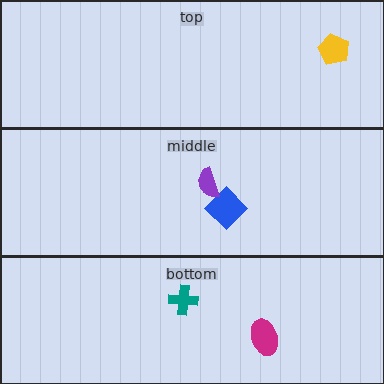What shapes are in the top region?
The yellow pentagon.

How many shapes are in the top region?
1.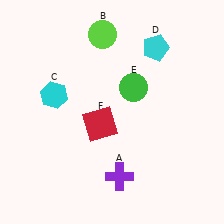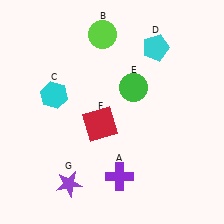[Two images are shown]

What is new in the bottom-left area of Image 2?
A purple star (G) was added in the bottom-left area of Image 2.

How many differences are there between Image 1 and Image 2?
There is 1 difference between the two images.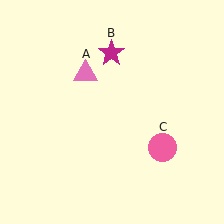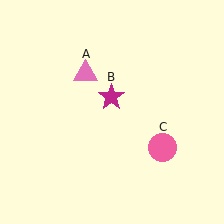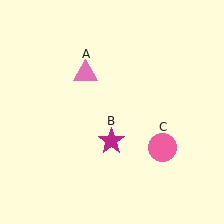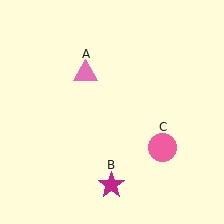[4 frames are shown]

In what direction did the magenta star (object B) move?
The magenta star (object B) moved down.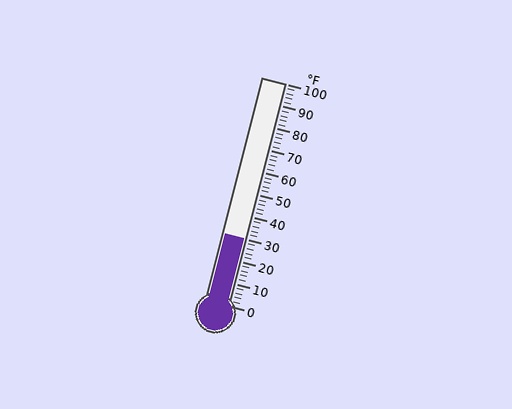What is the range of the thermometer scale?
The thermometer scale ranges from 0°F to 100°F.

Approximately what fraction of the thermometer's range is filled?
The thermometer is filled to approximately 30% of its range.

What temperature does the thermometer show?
The thermometer shows approximately 30°F.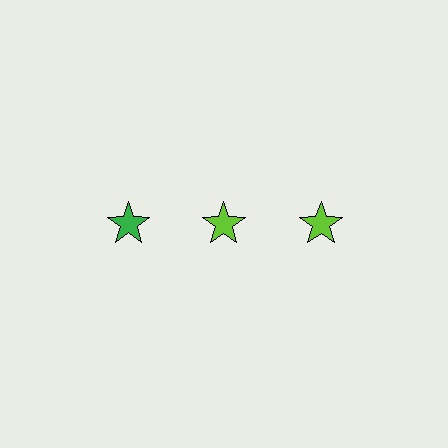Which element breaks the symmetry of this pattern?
The green star in the top row, leftmost column breaks the symmetry. All other shapes are lime stars.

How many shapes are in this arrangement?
There are 3 shapes arranged in a grid pattern.